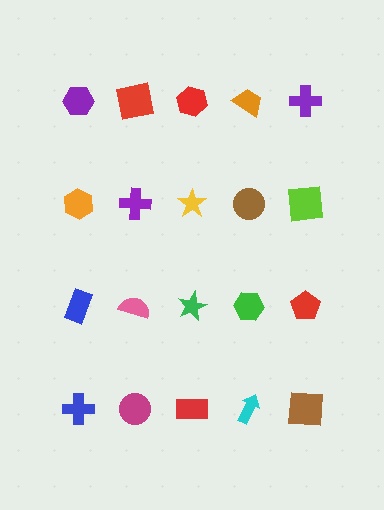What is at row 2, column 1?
An orange hexagon.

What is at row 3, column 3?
A green star.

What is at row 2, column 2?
A purple cross.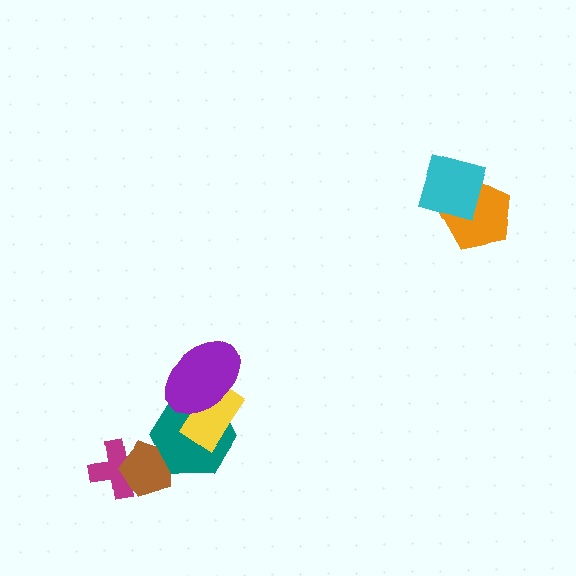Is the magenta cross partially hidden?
Yes, it is partially covered by another shape.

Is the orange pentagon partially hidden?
Yes, it is partially covered by another shape.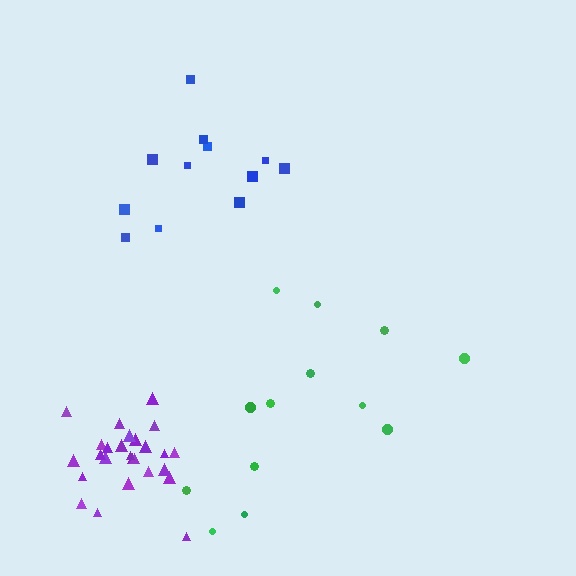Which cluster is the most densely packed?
Purple.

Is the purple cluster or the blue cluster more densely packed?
Purple.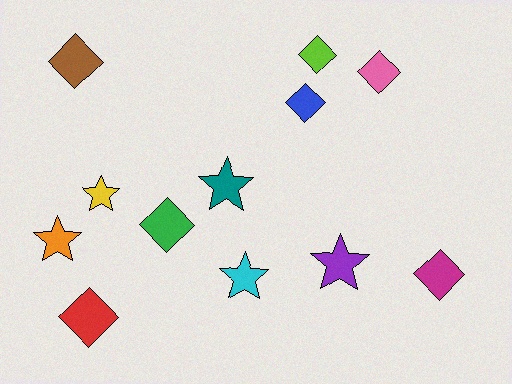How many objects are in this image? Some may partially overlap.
There are 12 objects.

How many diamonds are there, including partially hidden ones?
There are 7 diamonds.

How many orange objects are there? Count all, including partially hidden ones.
There is 1 orange object.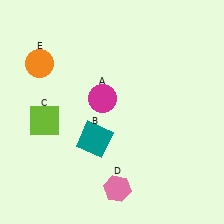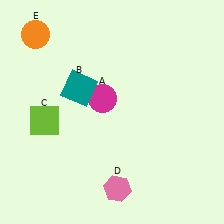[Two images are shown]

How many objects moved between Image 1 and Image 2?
2 objects moved between the two images.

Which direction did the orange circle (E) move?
The orange circle (E) moved up.